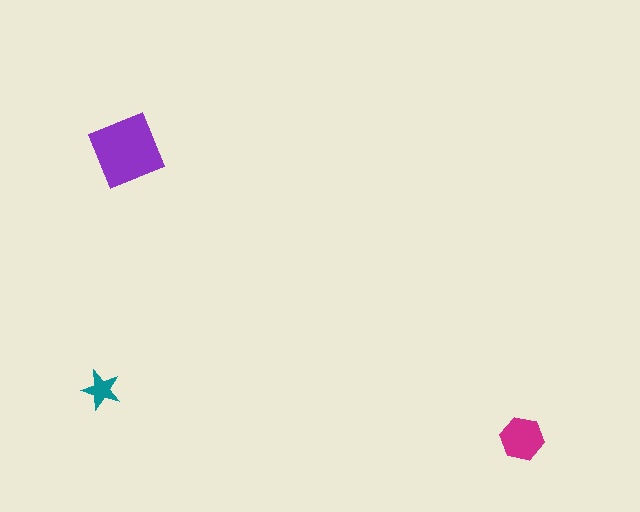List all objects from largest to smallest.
The purple square, the magenta hexagon, the teal star.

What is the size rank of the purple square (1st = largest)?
1st.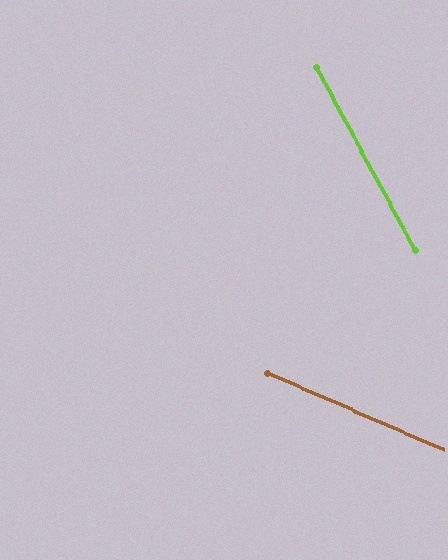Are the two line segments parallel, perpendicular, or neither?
Neither parallel nor perpendicular — they differ by about 38°.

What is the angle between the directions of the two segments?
Approximately 38 degrees.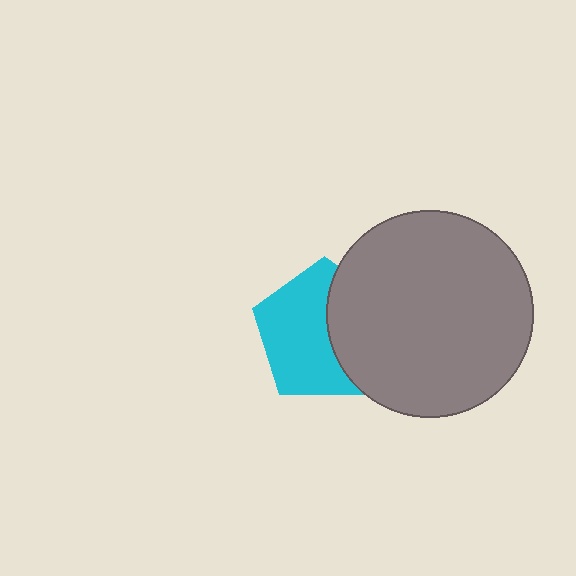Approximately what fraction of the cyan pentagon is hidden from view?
Roughly 40% of the cyan pentagon is hidden behind the gray circle.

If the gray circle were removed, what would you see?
You would see the complete cyan pentagon.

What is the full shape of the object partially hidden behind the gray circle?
The partially hidden object is a cyan pentagon.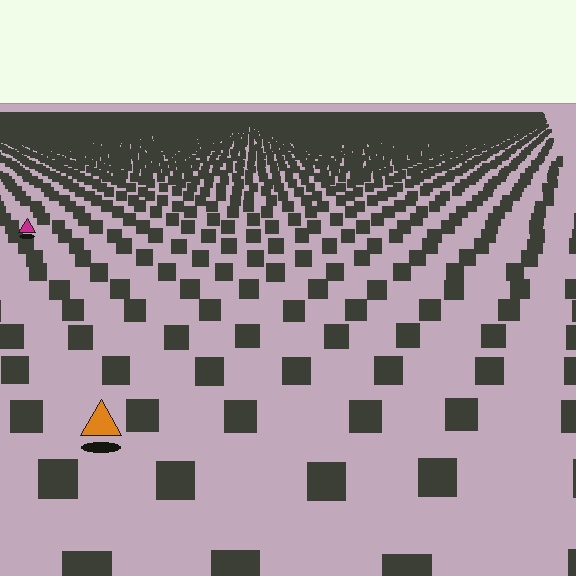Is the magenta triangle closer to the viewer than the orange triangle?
No. The orange triangle is closer — you can tell from the texture gradient: the ground texture is coarser near it.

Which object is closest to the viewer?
The orange triangle is closest. The texture marks near it are larger and more spread out.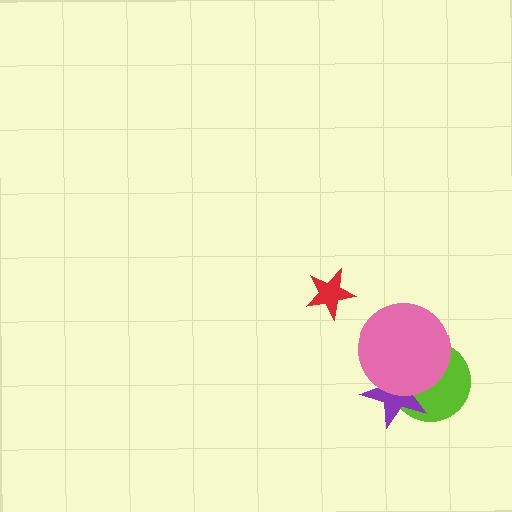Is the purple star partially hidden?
Yes, it is partially covered by another shape.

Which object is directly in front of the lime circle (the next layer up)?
The purple star is directly in front of the lime circle.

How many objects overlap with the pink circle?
2 objects overlap with the pink circle.